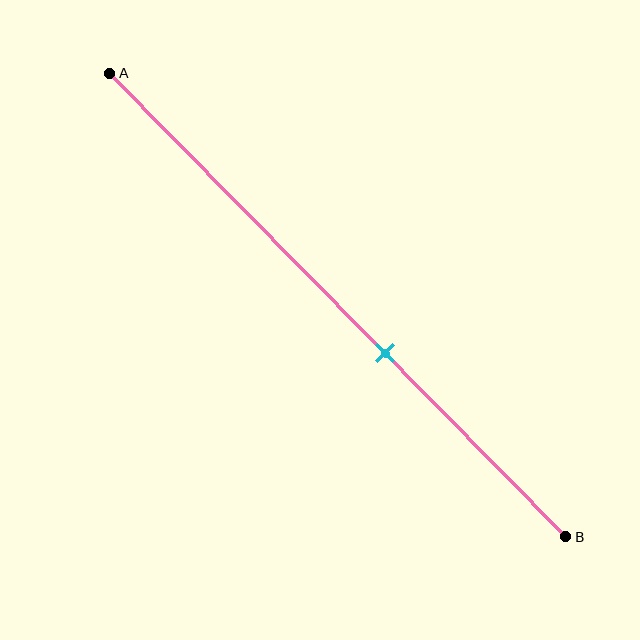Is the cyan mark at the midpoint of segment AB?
No, the mark is at about 60% from A, not at the 50% midpoint.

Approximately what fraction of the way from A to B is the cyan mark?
The cyan mark is approximately 60% of the way from A to B.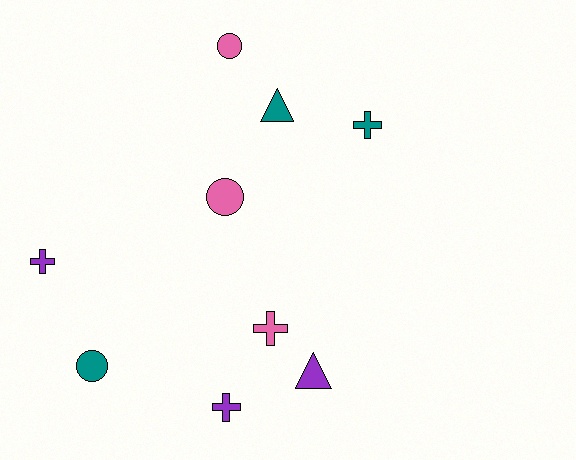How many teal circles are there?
There is 1 teal circle.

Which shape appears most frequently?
Cross, with 4 objects.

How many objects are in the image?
There are 9 objects.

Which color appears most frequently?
Pink, with 3 objects.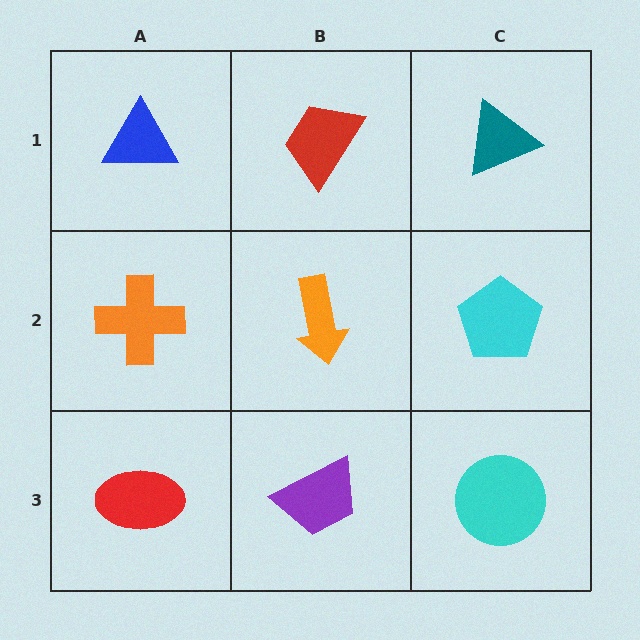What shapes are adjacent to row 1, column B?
An orange arrow (row 2, column B), a blue triangle (row 1, column A), a teal triangle (row 1, column C).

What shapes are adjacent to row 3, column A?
An orange cross (row 2, column A), a purple trapezoid (row 3, column B).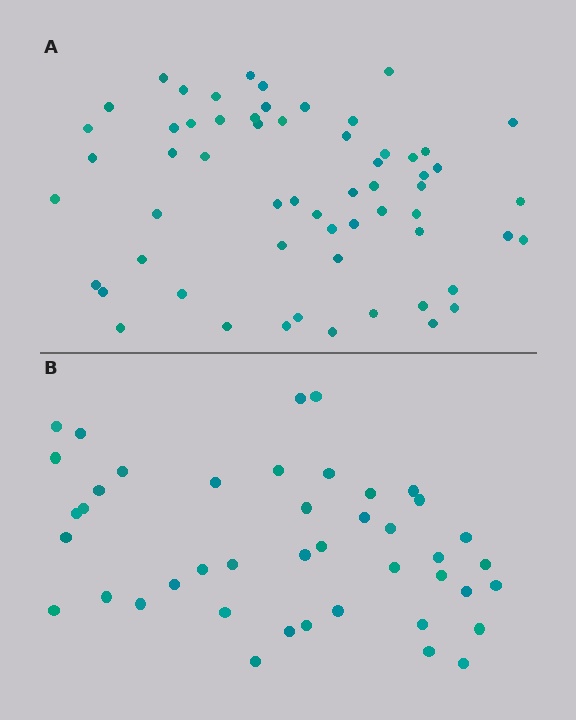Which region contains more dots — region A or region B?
Region A (the top region) has more dots.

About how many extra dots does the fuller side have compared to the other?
Region A has approximately 15 more dots than region B.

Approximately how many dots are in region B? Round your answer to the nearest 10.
About 40 dots. (The exact count is 43, which rounds to 40.)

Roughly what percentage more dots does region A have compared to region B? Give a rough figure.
About 40% more.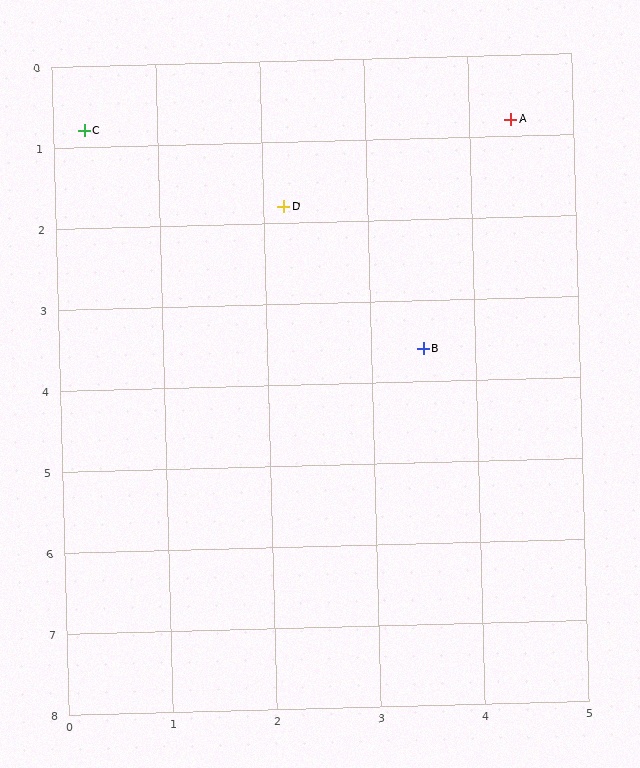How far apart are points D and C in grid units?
Points D and C are about 2.1 grid units apart.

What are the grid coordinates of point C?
Point C is at approximately (0.3, 0.8).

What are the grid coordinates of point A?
Point A is at approximately (4.4, 0.8).